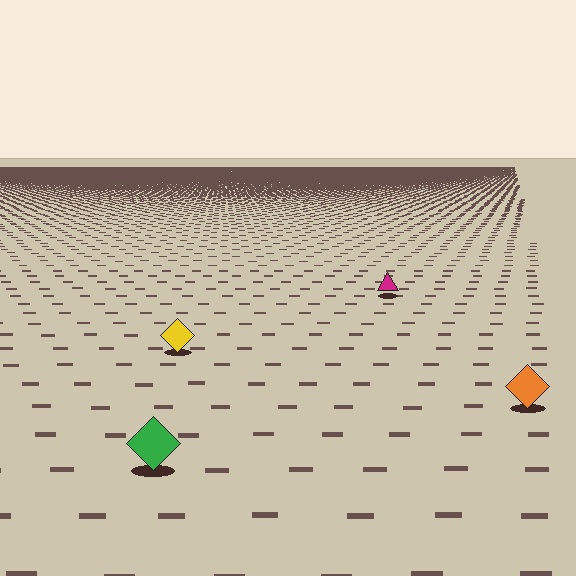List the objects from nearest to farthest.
From nearest to farthest: the green diamond, the orange diamond, the yellow diamond, the magenta triangle.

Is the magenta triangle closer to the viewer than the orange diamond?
No. The orange diamond is closer — you can tell from the texture gradient: the ground texture is coarser near it.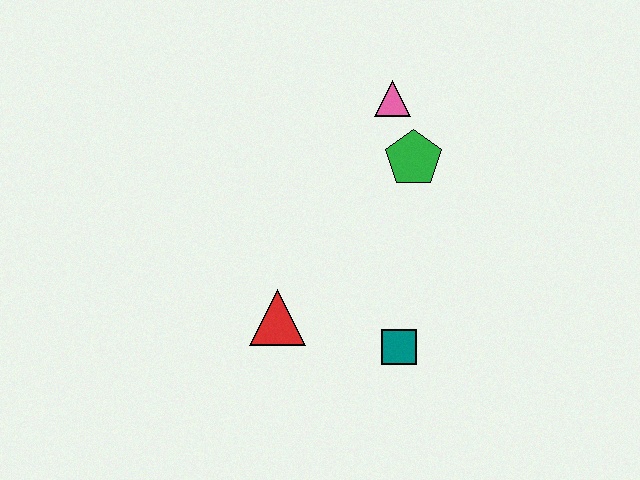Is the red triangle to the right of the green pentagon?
No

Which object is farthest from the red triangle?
The pink triangle is farthest from the red triangle.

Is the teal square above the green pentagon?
No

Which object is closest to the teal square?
The red triangle is closest to the teal square.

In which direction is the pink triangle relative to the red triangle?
The pink triangle is above the red triangle.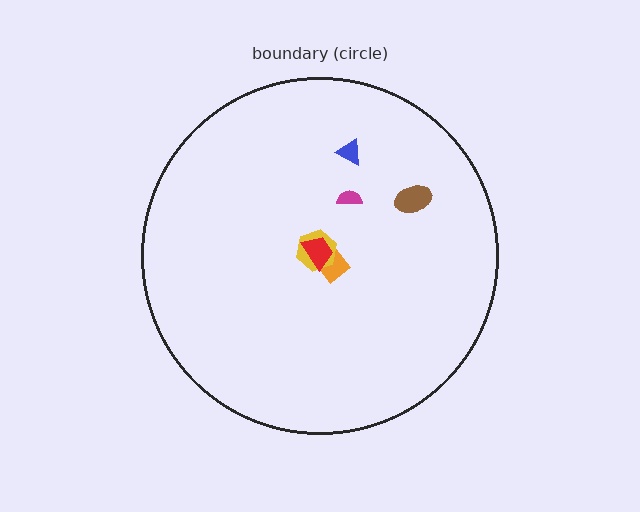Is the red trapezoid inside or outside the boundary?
Inside.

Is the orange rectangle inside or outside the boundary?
Inside.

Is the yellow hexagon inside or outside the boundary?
Inside.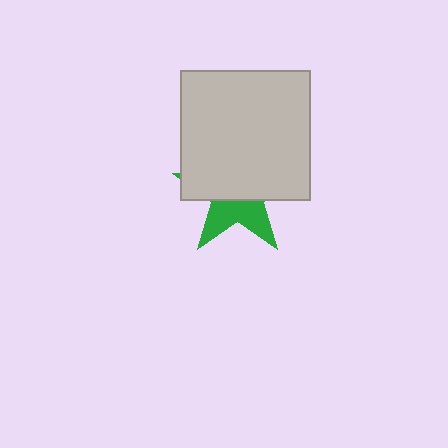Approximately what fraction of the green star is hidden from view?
Roughly 62% of the green star is hidden behind the light gray square.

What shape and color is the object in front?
The object in front is a light gray square.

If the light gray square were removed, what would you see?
You would see the complete green star.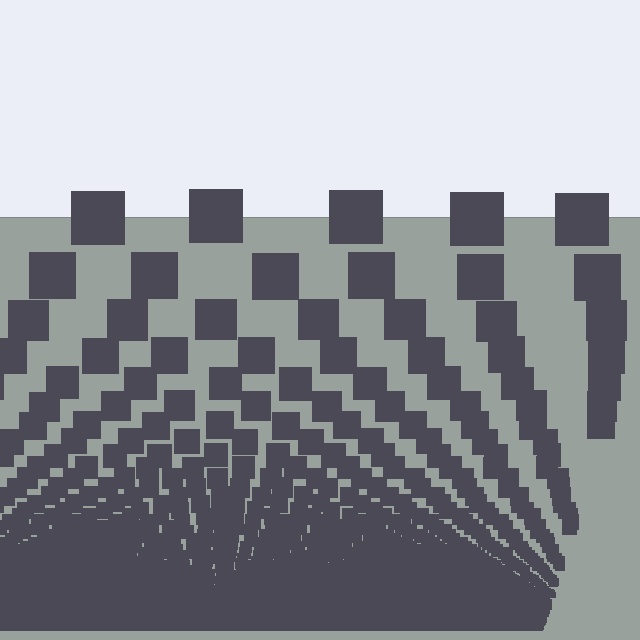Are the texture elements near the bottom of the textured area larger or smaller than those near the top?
Smaller. The gradient is inverted — elements near the bottom are smaller and denser.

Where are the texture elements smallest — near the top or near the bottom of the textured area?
Near the bottom.